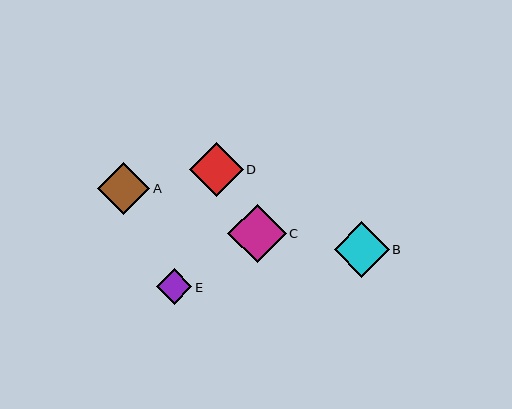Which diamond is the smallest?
Diamond E is the smallest with a size of approximately 35 pixels.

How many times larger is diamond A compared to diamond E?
Diamond A is approximately 1.5 times the size of diamond E.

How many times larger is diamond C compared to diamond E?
Diamond C is approximately 1.7 times the size of diamond E.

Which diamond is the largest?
Diamond C is the largest with a size of approximately 59 pixels.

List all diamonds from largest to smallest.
From largest to smallest: C, B, D, A, E.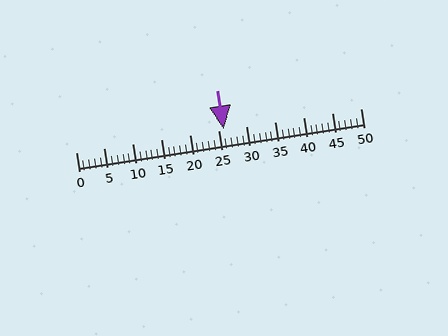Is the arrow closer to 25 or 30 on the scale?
The arrow is closer to 25.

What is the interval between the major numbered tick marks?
The major tick marks are spaced 5 units apart.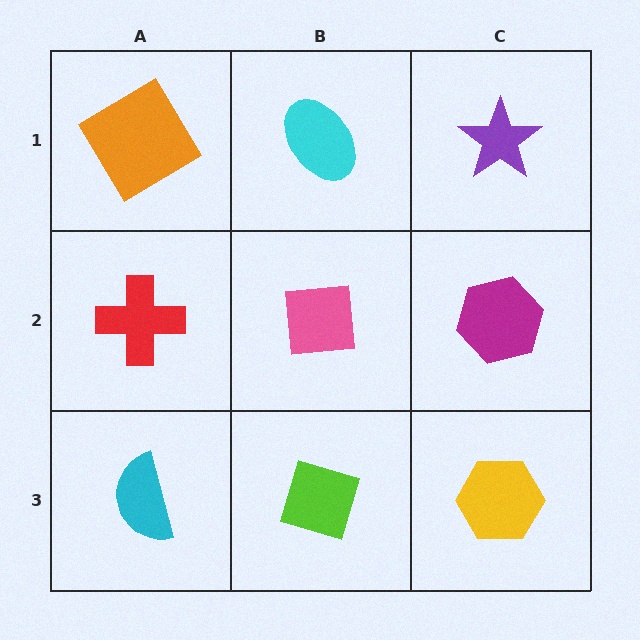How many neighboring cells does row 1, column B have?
3.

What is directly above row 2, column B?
A cyan ellipse.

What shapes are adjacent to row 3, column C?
A magenta hexagon (row 2, column C), a lime diamond (row 3, column B).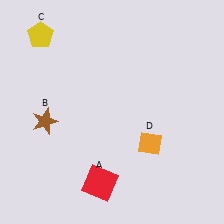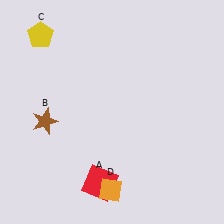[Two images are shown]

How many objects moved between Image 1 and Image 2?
1 object moved between the two images.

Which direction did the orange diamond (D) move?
The orange diamond (D) moved down.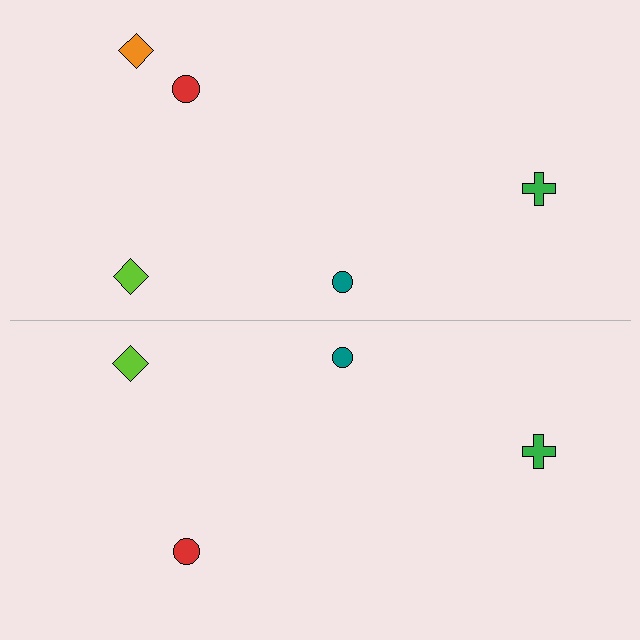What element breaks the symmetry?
A orange diamond is missing from the bottom side.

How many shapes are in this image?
There are 9 shapes in this image.